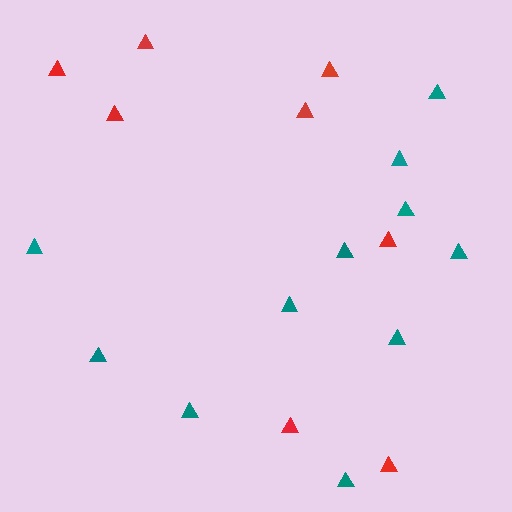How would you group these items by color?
There are 2 groups: one group of red triangles (8) and one group of teal triangles (11).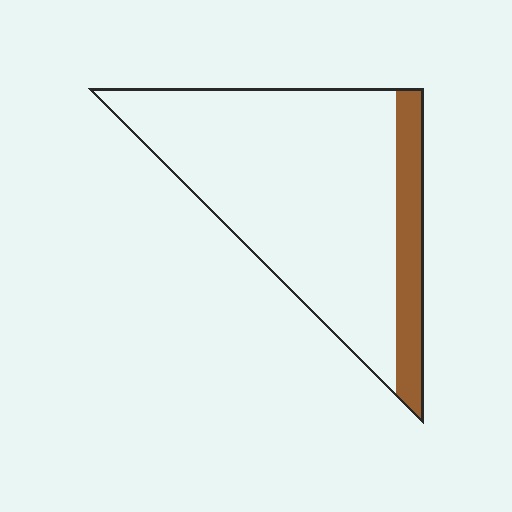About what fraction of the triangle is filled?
About one sixth (1/6).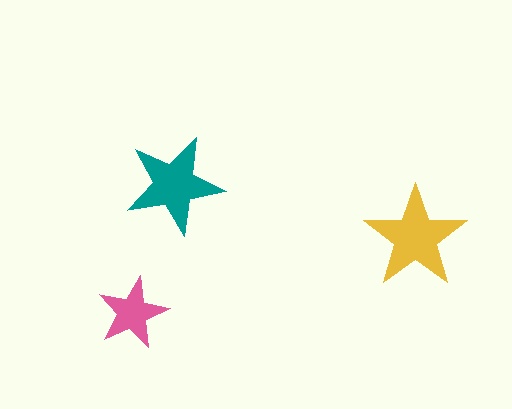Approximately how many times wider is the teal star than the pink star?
About 1.5 times wider.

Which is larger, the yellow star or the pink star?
The yellow one.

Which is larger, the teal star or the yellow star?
The yellow one.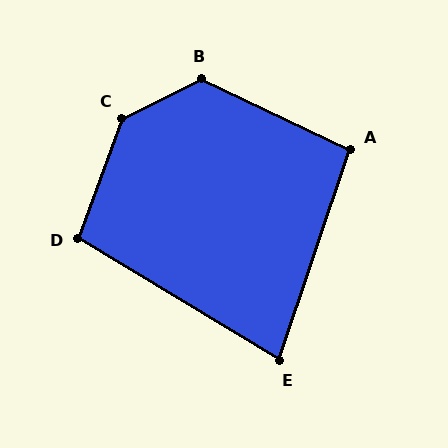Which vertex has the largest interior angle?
C, at approximately 136 degrees.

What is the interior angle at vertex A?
Approximately 97 degrees (obtuse).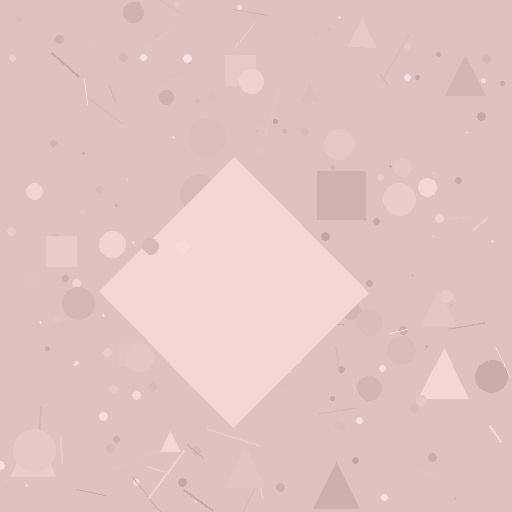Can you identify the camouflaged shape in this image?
The camouflaged shape is a diamond.